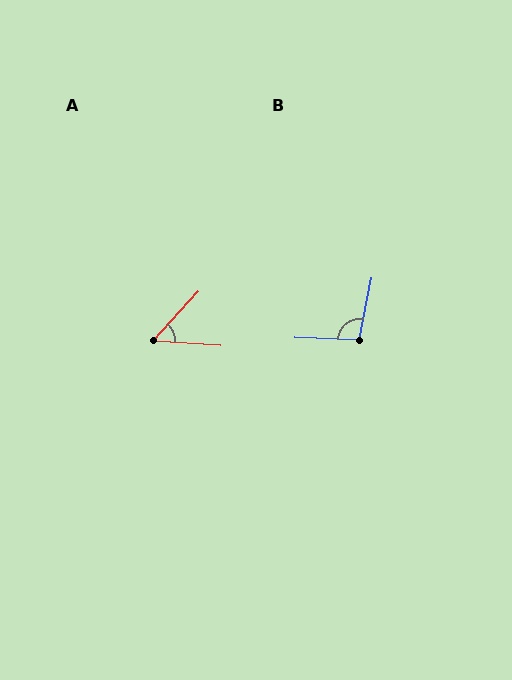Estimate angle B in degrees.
Approximately 99 degrees.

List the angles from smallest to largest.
A (51°), B (99°).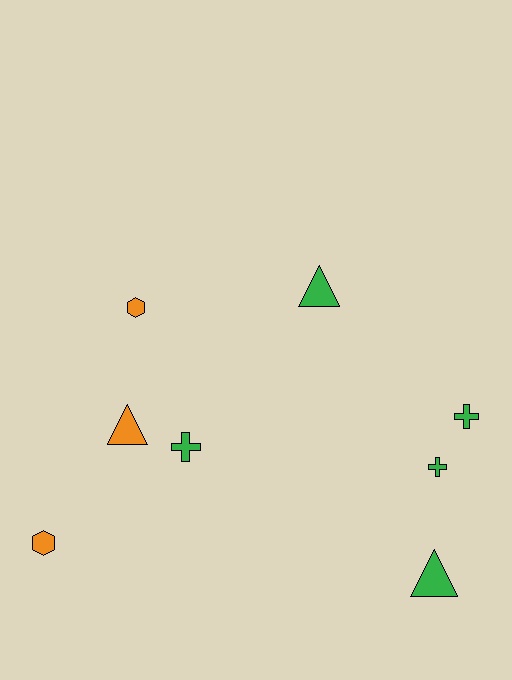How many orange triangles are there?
There is 1 orange triangle.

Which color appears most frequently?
Green, with 5 objects.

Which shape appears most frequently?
Triangle, with 3 objects.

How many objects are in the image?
There are 8 objects.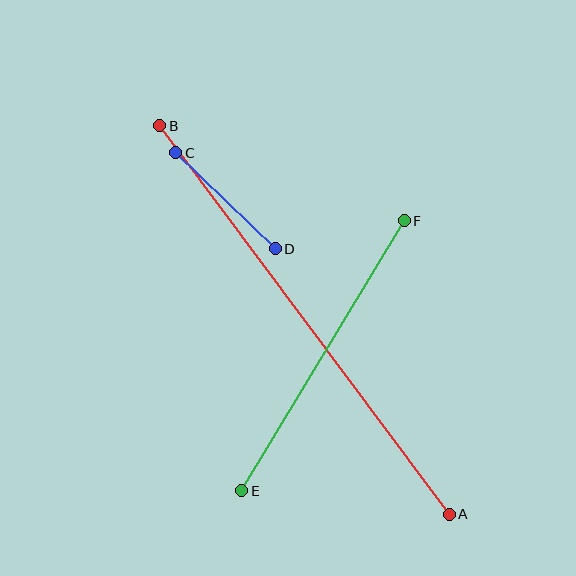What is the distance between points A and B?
The distance is approximately 485 pixels.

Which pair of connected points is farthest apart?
Points A and B are farthest apart.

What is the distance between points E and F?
The distance is approximately 315 pixels.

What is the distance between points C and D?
The distance is approximately 138 pixels.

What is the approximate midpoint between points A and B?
The midpoint is at approximately (305, 320) pixels.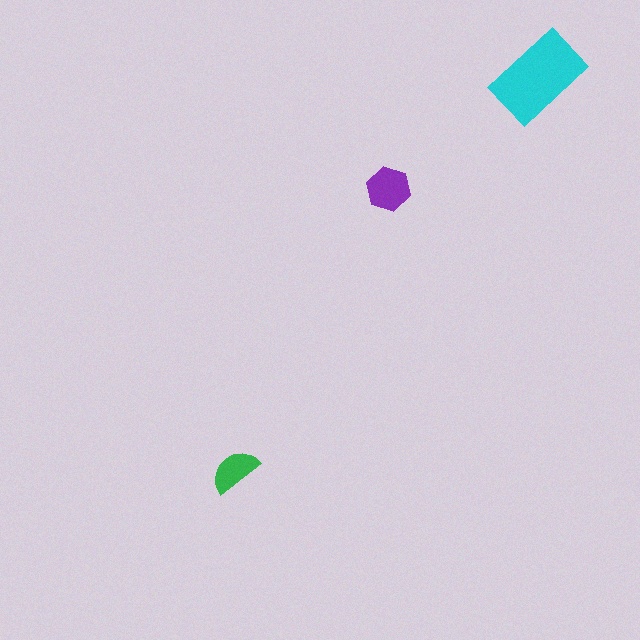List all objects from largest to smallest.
The cyan rectangle, the purple hexagon, the green semicircle.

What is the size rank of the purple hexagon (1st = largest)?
2nd.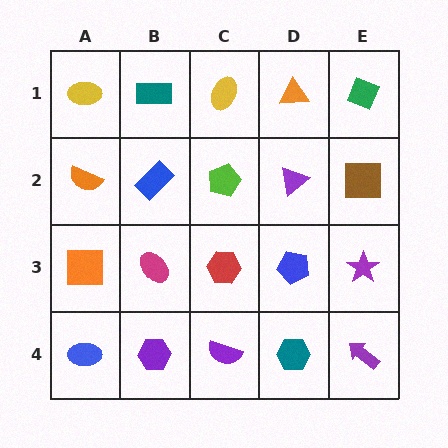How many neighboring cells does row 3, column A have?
3.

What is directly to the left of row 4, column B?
A blue ellipse.